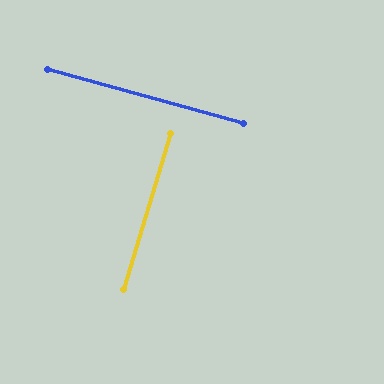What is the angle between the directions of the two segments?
Approximately 89 degrees.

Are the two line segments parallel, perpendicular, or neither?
Perpendicular — they meet at approximately 89°.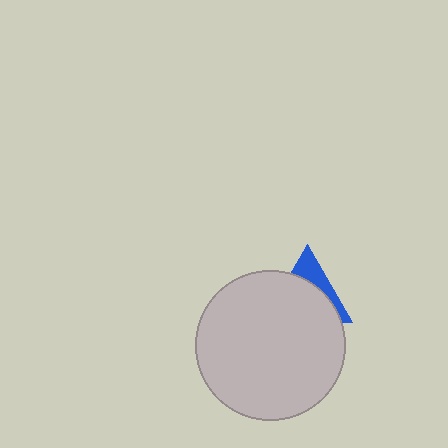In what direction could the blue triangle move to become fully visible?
The blue triangle could move up. That would shift it out from behind the light gray circle entirely.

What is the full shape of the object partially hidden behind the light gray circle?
The partially hidden object is a blue triangle.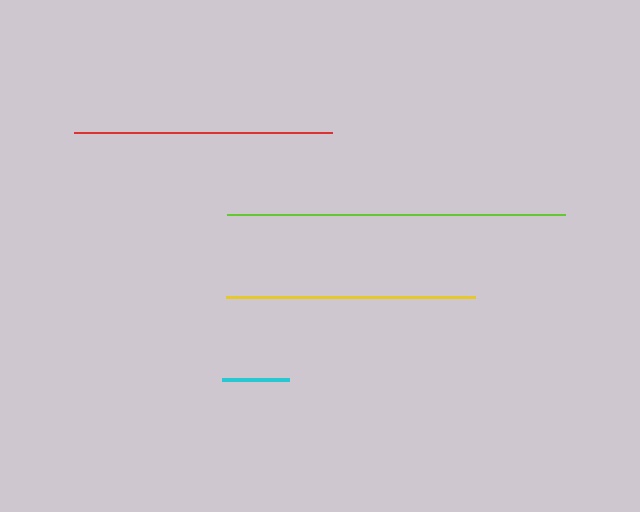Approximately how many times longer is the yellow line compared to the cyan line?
The yellow line is approximately 3.7 times the length of the cyan line.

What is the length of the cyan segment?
The cyan segment is approximately 68 pixels long.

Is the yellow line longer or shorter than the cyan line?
The yellow line is longer than the cyan line.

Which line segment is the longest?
The lime line is the longest at approximately 337 pixels.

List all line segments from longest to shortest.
From longest to shortest: lime, red, yellow, cyan.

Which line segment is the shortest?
The cyan line is the shortest at approximately 68 pixels.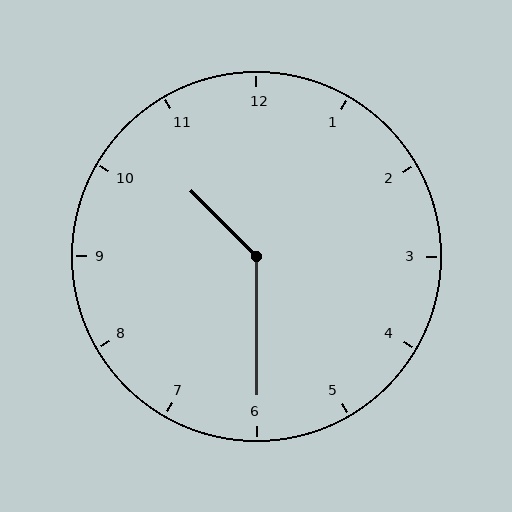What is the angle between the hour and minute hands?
Approximately 135 degrees.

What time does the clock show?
10:30.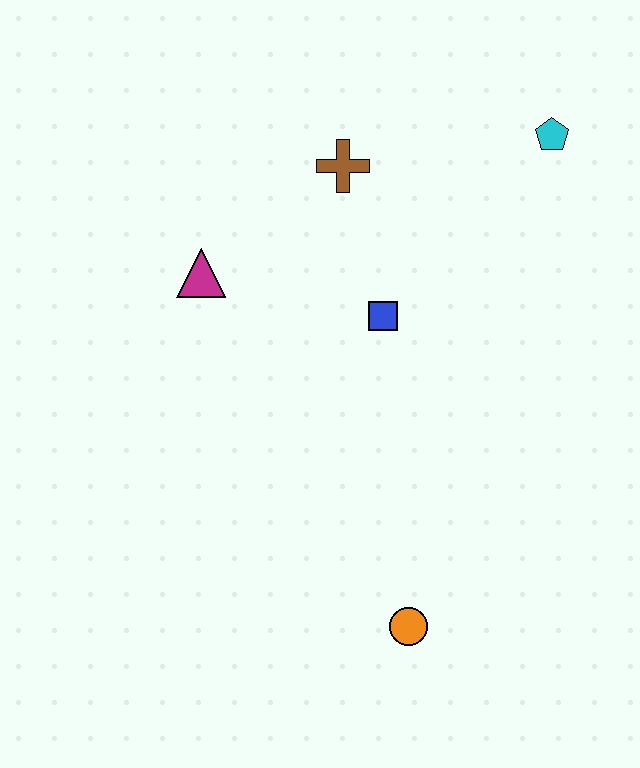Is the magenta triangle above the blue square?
Yes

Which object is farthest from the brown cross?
The orange circle is farthest from the brown cross.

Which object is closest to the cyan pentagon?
The brown cross is closest to the cyan pentagon.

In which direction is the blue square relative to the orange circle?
The blue square is above the orange circle.